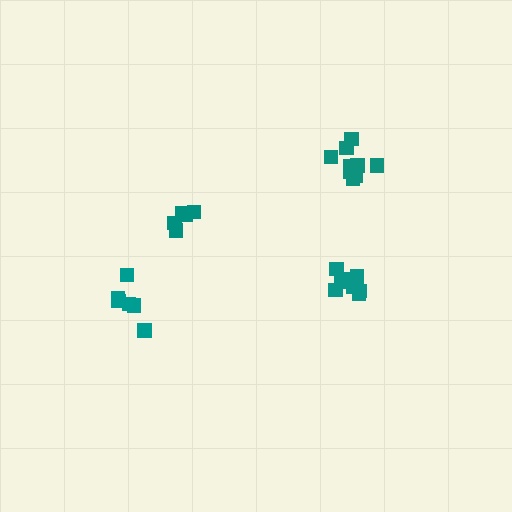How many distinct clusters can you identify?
There are 4 distinct clusters.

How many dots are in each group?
Group 1: 6 dots, Group 2: 9 dots, Group 3: 9 dots, Group 4: 5 dots (29 total).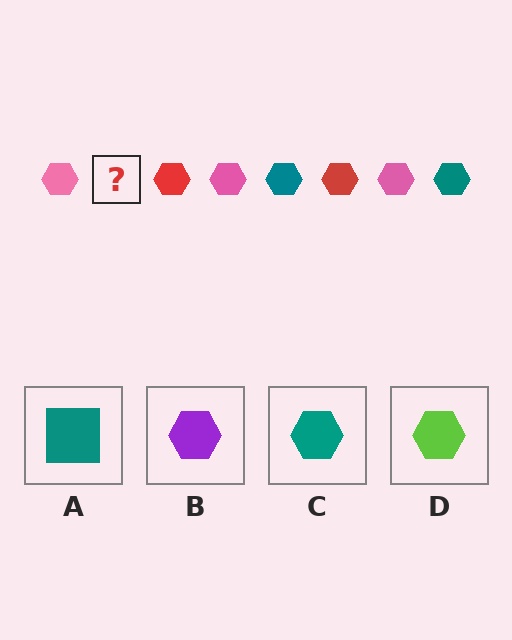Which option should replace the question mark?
Option C.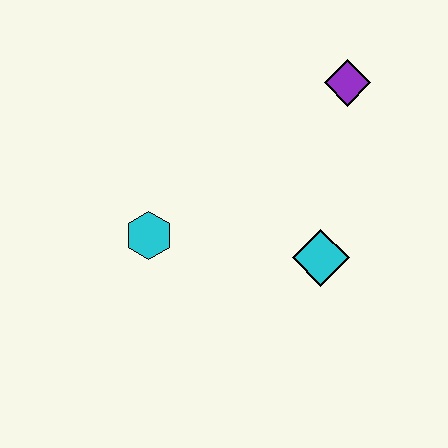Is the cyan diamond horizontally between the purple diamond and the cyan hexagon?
Yes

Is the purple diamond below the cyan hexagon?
No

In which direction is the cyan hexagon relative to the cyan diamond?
The cyan hexagon is to the left of the cyan diamond.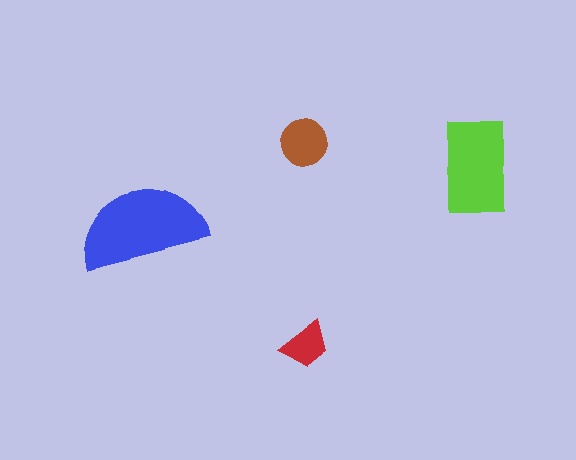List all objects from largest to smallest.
The blue semicircle, the lime rectangle, the brown circle, the red trapezoid.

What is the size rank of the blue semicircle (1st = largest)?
1st.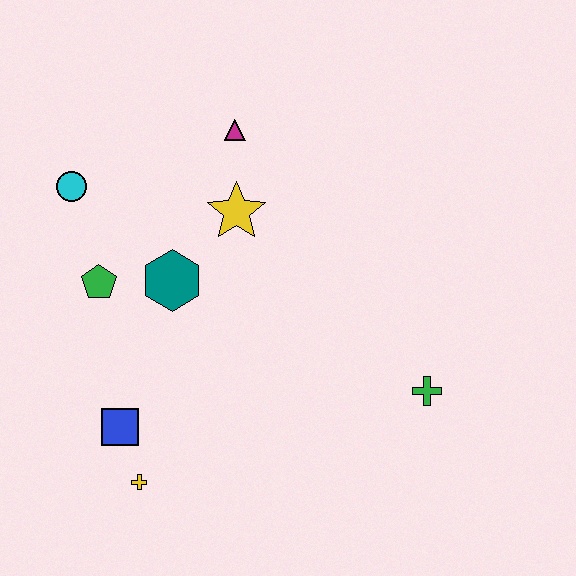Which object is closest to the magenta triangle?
The yellow star is closest to the magenta triangle.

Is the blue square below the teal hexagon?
Yes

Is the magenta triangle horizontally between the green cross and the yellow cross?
Yes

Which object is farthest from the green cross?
The cyan circle is farthest from the green cross.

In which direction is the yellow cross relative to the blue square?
The yellow cross is below the blue square.